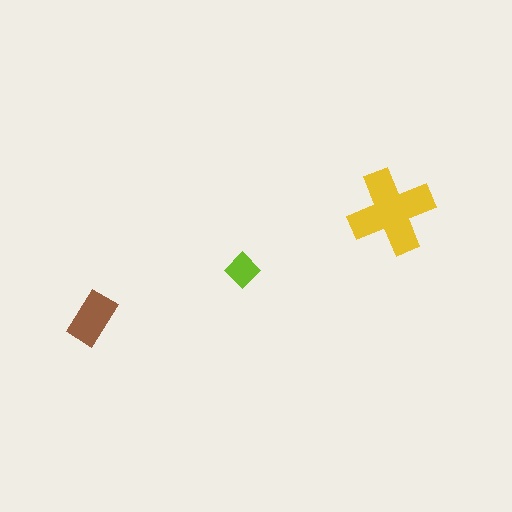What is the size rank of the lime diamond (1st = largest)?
3rd.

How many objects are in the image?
There are 3 objects in the image.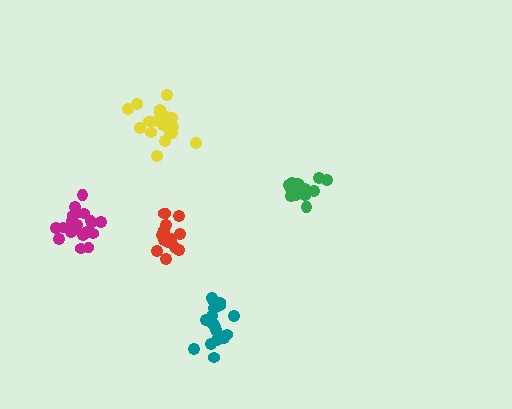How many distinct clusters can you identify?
There are 5 distinct clusters.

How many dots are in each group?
Group 1: 19 dots, Group 2: 19 dots, Group 3: 15 dots, Group 4: 20 dots, Group 5: 16 dots (89 total).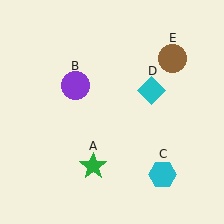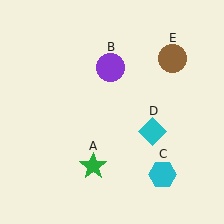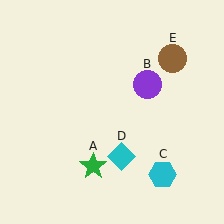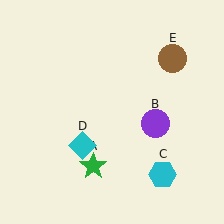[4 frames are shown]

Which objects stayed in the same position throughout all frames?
Green star (object A) and cyan hexagon (object C) and brown circle (object E) remained stationary.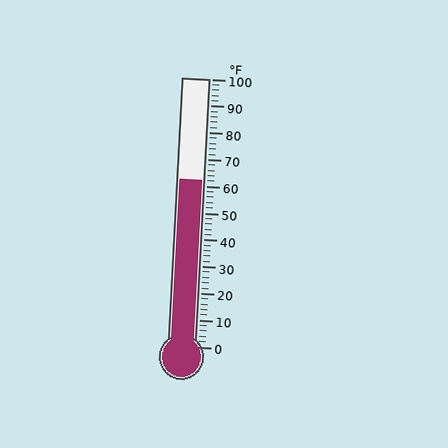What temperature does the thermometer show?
The thermometer shows approximately 62°F.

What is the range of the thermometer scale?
The thermometer scale ranges from 0°F to 100°F.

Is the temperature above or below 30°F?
The temperature is above 30°F.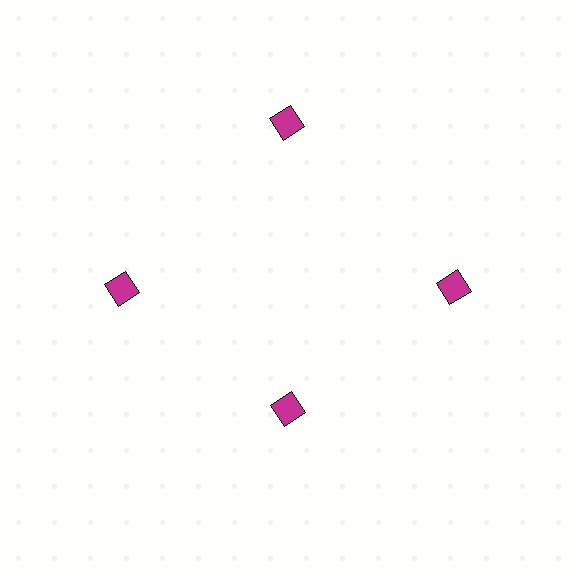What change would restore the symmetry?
The symmetry would be restored by moving it outward, back onto the ring so that all 4 squares sit at equal angles and equal distance from the center.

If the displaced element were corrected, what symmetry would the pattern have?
It would have 4-fold rotational symmetry — the pattern would map onto itself every 90 degrees.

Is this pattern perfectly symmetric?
No. The 4 magenta squares are arranged in a ring, but one element near the 6 o'clock position is pulled inward toward the center, breaking the 4-fold rotational symmetry.